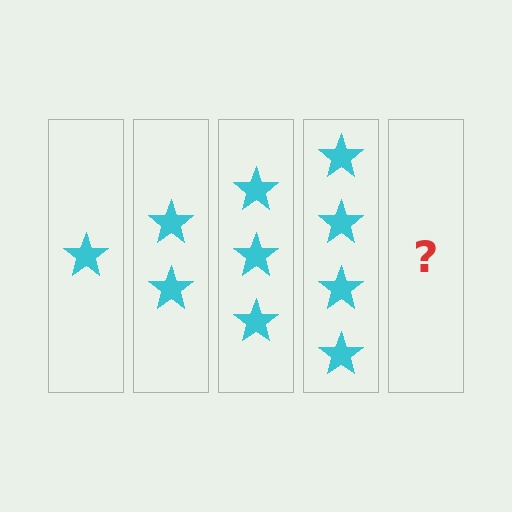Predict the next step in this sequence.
The next step is 5 stars.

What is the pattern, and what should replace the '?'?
The pattern is that each step adds one more star. The '?' should be 5 stars.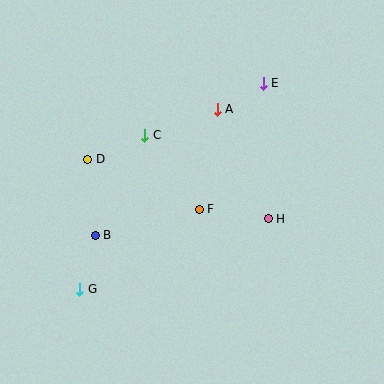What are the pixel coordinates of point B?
Point B is at (95, 235).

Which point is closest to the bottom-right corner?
Point H is closest to the bottom-right corner.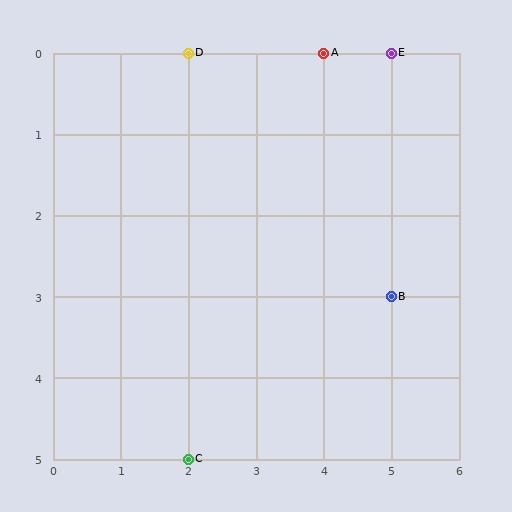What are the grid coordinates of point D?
Point D is at grid coordinates (2, 0).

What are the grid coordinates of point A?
Point A is at grid coordinates (4, 0).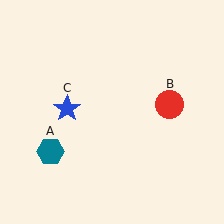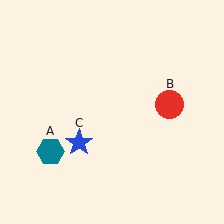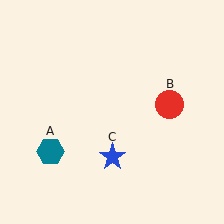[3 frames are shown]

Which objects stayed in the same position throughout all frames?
Teal hexagon (object A) and red circle (object B) remained stationary.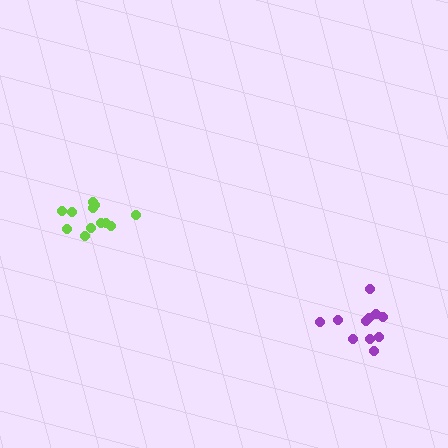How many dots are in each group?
Group 1: 11 dots, Group 2: 12 dots (23 total).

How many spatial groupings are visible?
There are 2 spatial groupings.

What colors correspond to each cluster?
The clusters are colored: purple, lime.